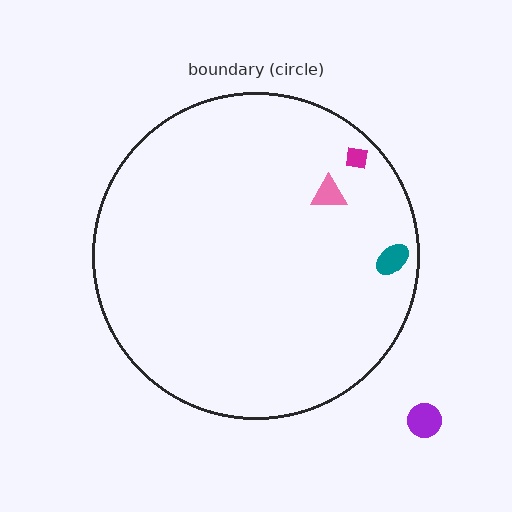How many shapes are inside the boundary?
3 inside, 1 outside.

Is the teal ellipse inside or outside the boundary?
Inside.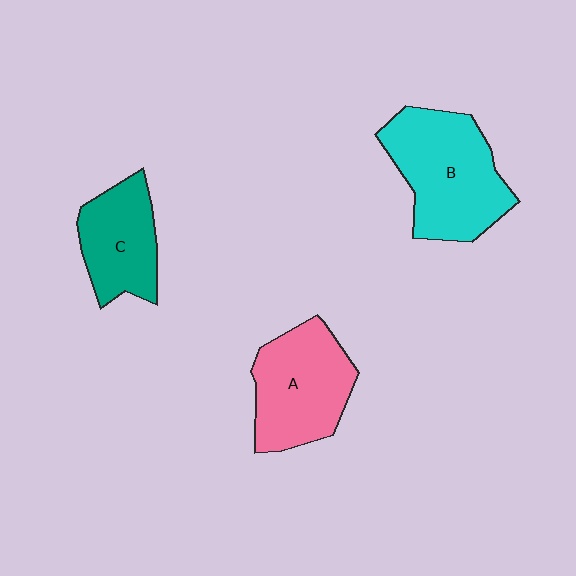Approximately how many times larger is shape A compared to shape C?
Approximately 1.3 times.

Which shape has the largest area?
Shape B (cyan).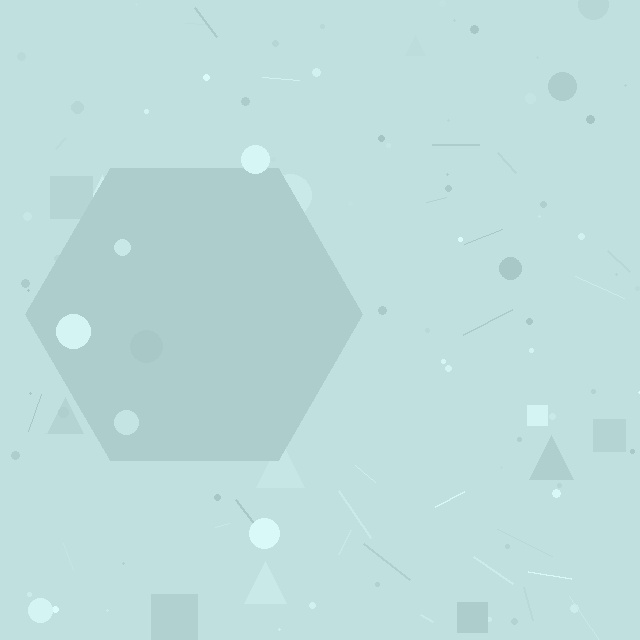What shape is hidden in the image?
A hexagon is hidden in the image.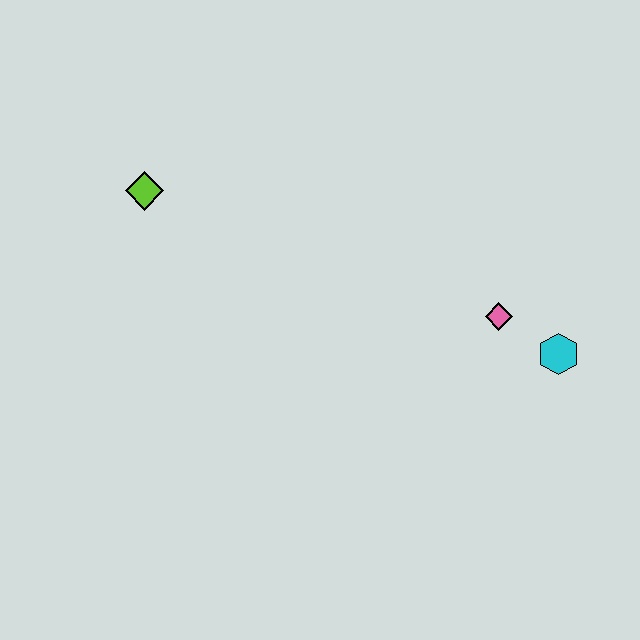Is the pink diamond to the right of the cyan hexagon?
No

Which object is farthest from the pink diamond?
The lime diamond is farthest from the pink diamond.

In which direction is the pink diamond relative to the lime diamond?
The pink diamond is to the right of the lime diamond.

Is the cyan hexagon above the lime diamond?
No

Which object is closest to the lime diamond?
The pink diamond is closest to the lime diamond.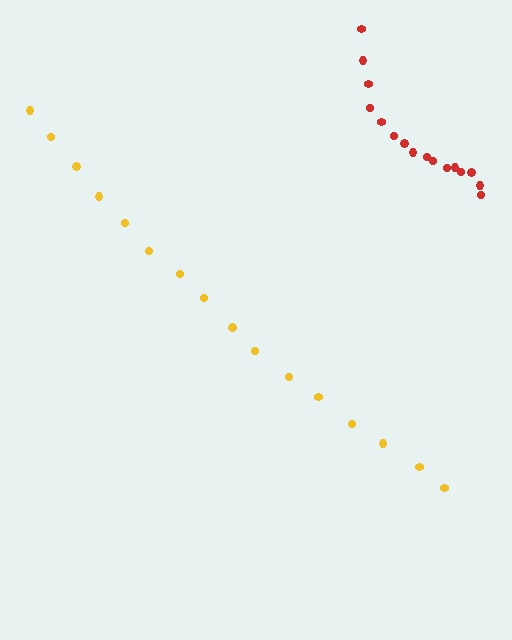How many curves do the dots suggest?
There are 2 distinct paths.